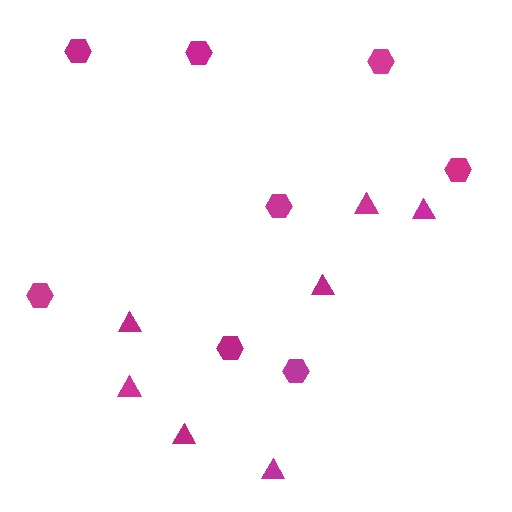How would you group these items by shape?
There are 2 groups: one group of hexagons (8) and one group of triangles (7).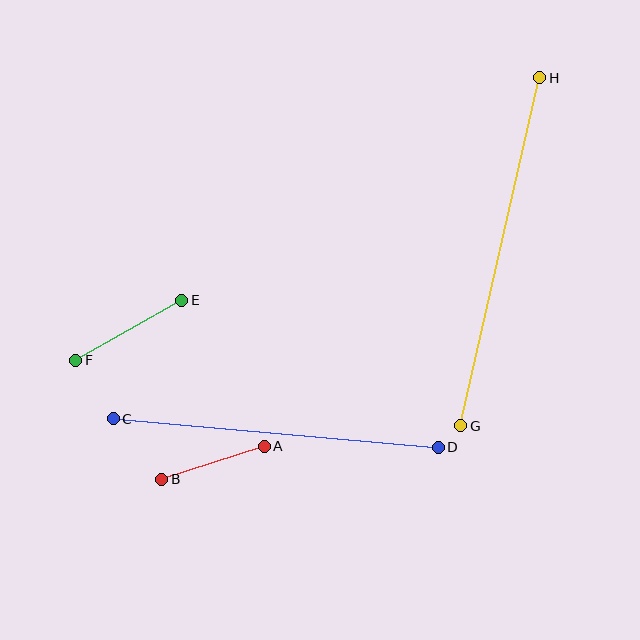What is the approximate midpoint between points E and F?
The midpoint is at approximately (129, 330) pixels.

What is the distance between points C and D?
The distance is approximately 327 pixels.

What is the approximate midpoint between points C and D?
The midpoint is at approximately (276, 433) pixels.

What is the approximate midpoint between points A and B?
The midpoint is at approximately (213, 463) pixels.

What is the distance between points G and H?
The distance is approximately 357 pixels.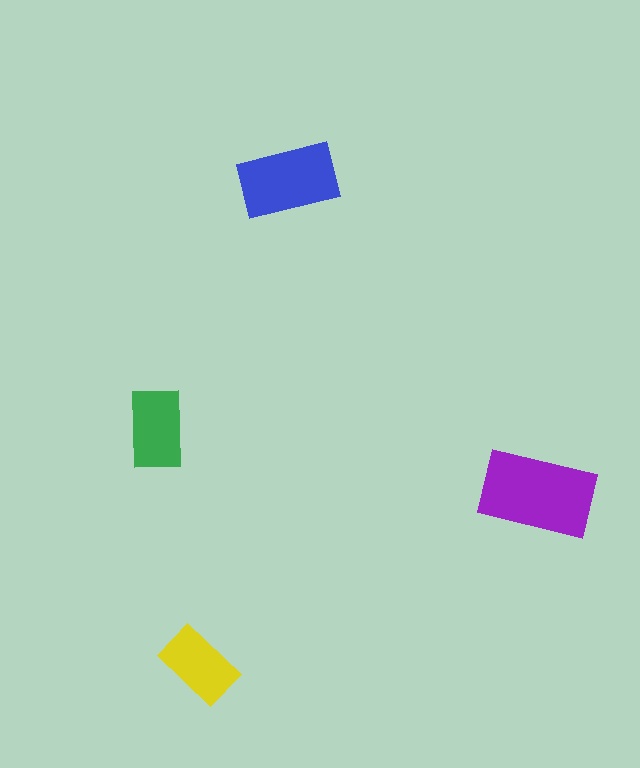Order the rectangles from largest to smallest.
the purple one, the blue one, the green one, the yellow one.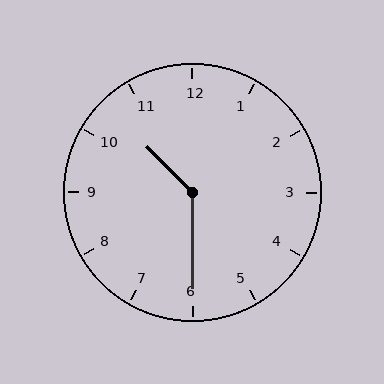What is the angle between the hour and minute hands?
Approximately 135 degrees.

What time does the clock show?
10:30.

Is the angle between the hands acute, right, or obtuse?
It is obtuse.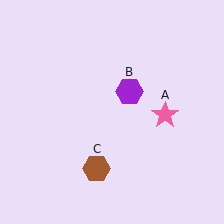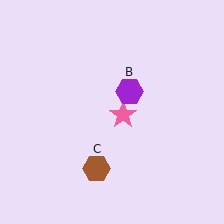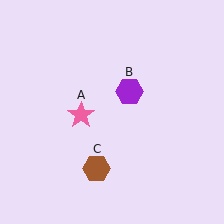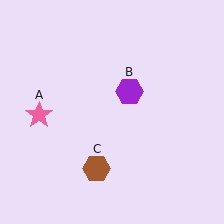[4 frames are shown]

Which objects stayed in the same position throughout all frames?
Purple hexagon (object B) and brown hexagon (object C) remained stationary.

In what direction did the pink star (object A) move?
The pink star (object A) moved left.